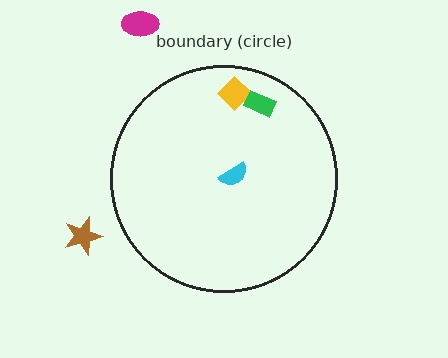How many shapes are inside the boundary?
3 inside, 2 outside.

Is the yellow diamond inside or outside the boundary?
Inside.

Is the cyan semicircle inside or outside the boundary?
Inside.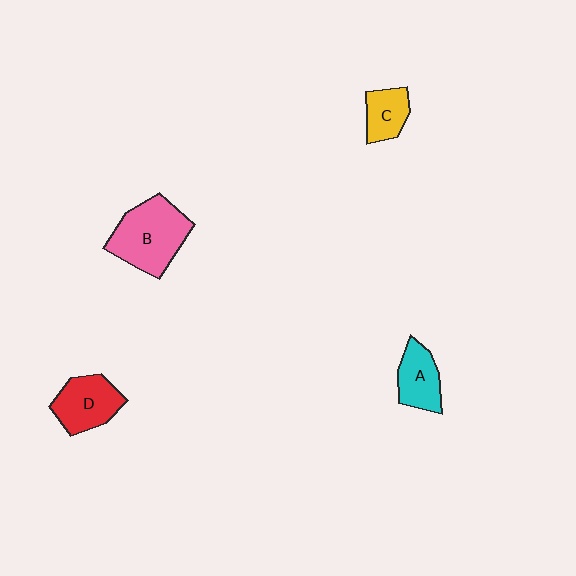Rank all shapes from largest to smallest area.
From largest to smallest: B (pink), D (red), A (cyan), C (yellow).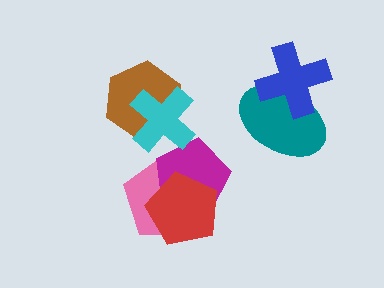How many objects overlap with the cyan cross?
2 objects overlap with the cyan cross.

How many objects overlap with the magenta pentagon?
3 objects overlap with the magenta pentagon.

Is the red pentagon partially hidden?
No, no other shape covers it.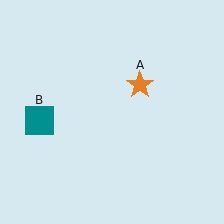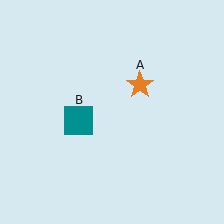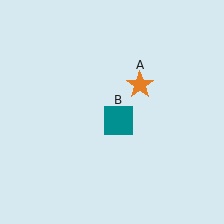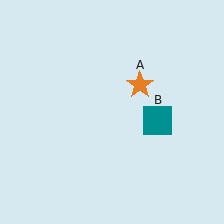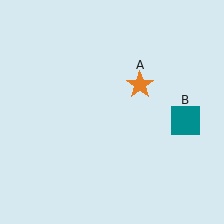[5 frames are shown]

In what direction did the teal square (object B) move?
The teal square (object B) moved right.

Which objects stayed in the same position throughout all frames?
Orange star (object A) remained stationary.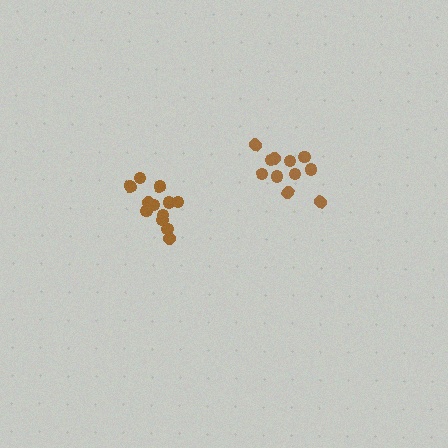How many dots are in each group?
Group 1: 13 dots, Group 2: 11 dots (24 total).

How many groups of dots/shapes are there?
There are 2 groups.